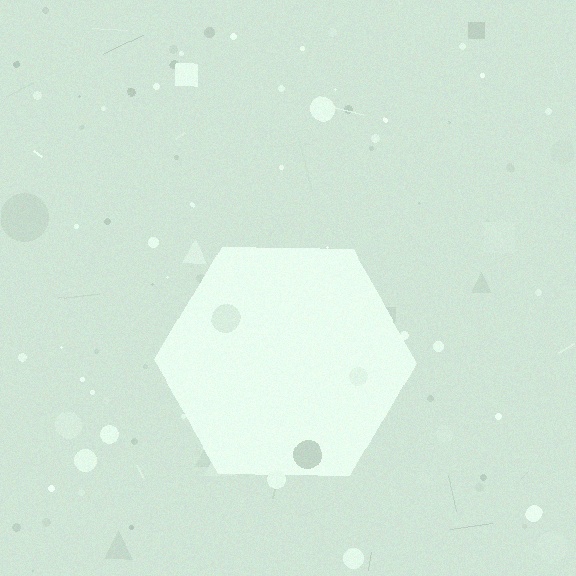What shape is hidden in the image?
A hexagon is hidden in the image.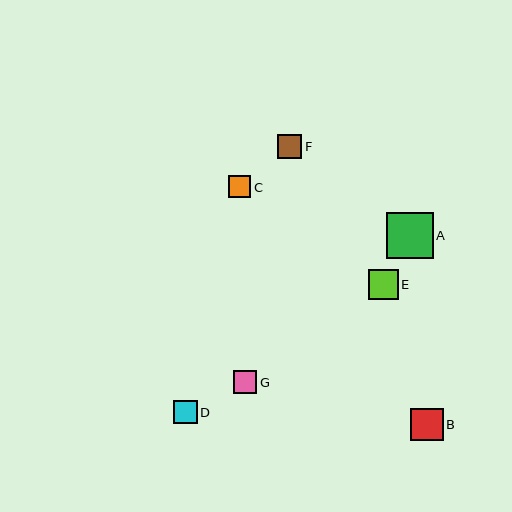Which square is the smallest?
Square C is the smallest with a size of approximately 22 pixels.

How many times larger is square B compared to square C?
Square B is approximately 1.5 times the size of square C.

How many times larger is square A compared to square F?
Square A is approximately 2.0 times the size of square F.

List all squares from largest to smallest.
From largest to smallest: A, B, E, F, D, G, C.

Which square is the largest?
Square A is the largest with a size of approximately 47 pixels.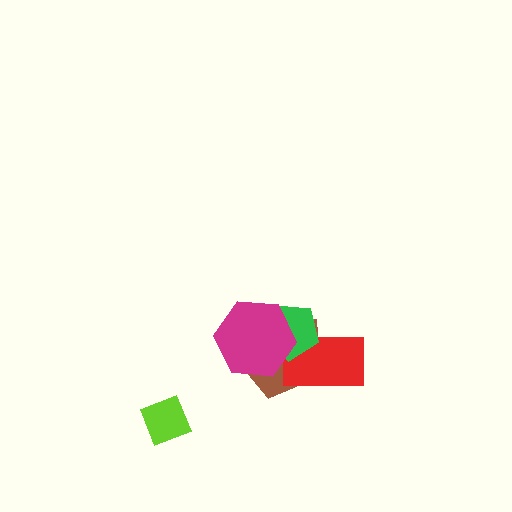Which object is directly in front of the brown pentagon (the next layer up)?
The red rectangle is directly in front of the brown pentagon.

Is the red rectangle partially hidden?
Yes, it is partially covered by another shape.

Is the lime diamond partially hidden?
No, no other shape covers it.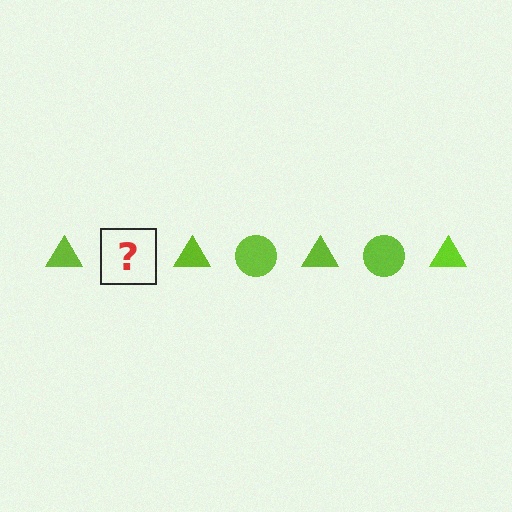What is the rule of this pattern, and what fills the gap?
The rule is that the pattern cycles through triangle, circle shapes in lime. The gap should be filled with a lime circle.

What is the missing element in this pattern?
The missing element is a lime circle.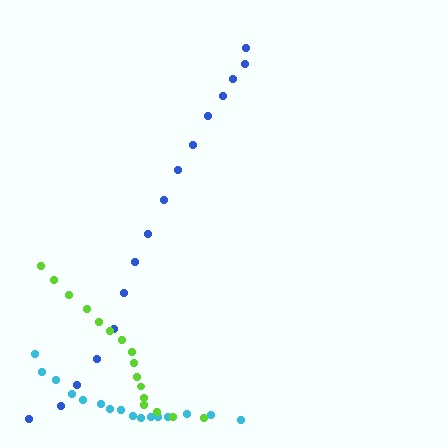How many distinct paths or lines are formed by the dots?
There are 3 distinct paths.